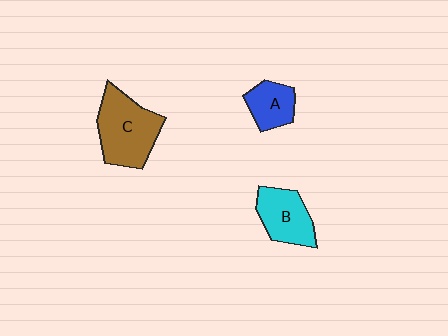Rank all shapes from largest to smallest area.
From largest to smallest: C (brown), B (cyan), A (blue).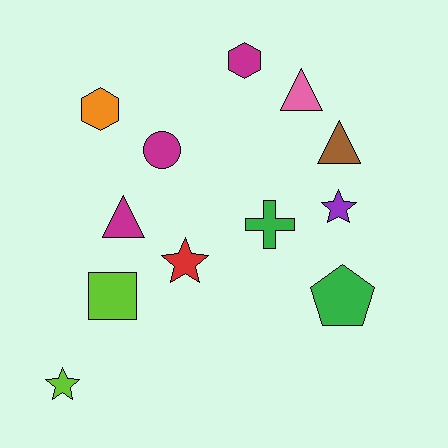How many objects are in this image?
There are 12 objects.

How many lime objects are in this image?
There are 2 lime objects.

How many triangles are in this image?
There are 3 triangles.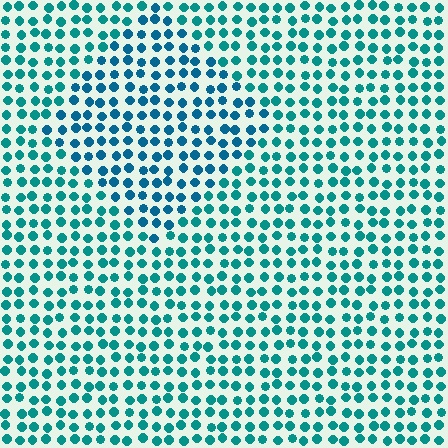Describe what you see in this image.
The image is filled with small teal elements in a uniform arrangement. A diamond-shaped region is visible where the elements are tinted to a slightly different hue, forming a subtle color boundary.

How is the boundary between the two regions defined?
The boundary is defined purely by a slight shift in hue (about 21 degrees). Spacing, size, and orientation are identical on both sides.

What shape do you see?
I see a diamond.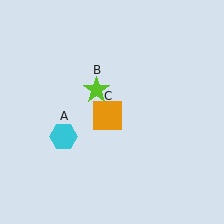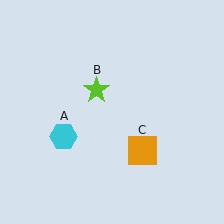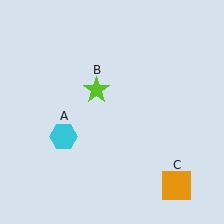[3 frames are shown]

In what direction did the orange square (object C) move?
The orange square (object C) moved down and to the right.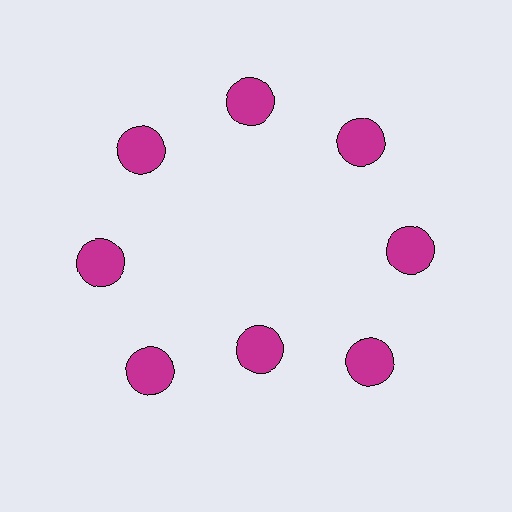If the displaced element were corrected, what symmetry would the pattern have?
It would have 8-fold rotational symmetry — the pattern would map onto itself every 45 degrees.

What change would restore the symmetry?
The symmetry would be restored by moving it outward, back onto the ring so that all 8 circles sit at equal angles and equal distance from the center.